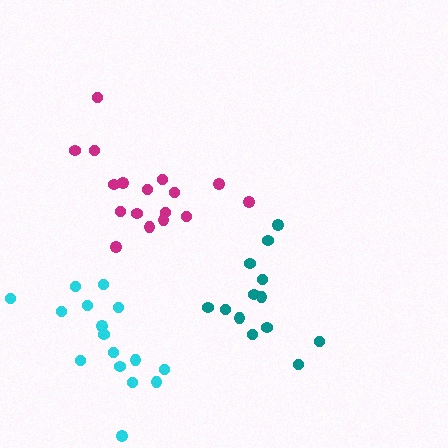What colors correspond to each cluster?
The clusters are colored: cyan, magenta, teal.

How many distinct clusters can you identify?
There are 3 distinct clusters.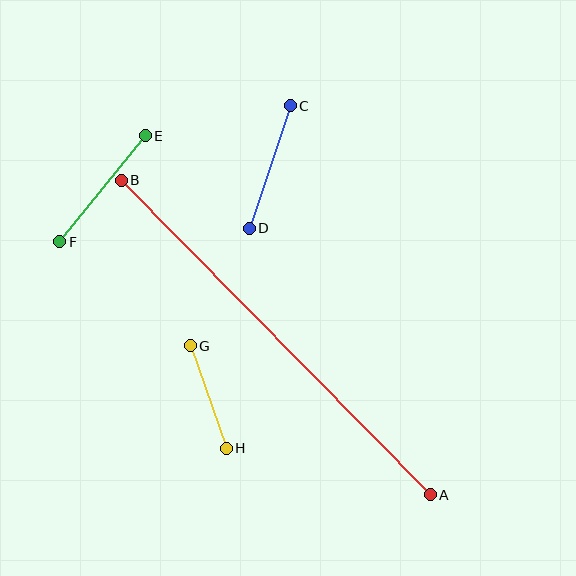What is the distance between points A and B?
The distance is approximately 441 pixels.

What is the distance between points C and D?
The distance is approximately 129 pixels.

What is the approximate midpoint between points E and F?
The midpoint is at approximately (102, 189) pixels.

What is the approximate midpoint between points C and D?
The midpoint is at approximately (270, 167) pixels.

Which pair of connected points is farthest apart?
Points A and B are farthest apart.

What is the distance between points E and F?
The distance is approximately 136 pixels.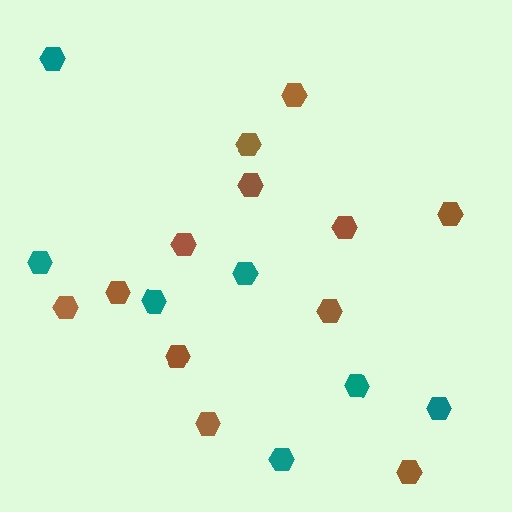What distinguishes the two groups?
There are 2 groups: one group of brown hexagons (12) and one group of teal hexagons (7).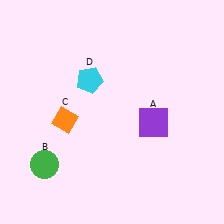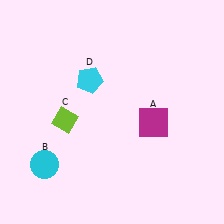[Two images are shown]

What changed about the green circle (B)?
In Image 1, B is green. In Image 2, it changed to cyan.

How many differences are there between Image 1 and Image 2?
There are 3 differences between the two images.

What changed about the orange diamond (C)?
In Image 1, C is orange. In Image 2, it changed to lime.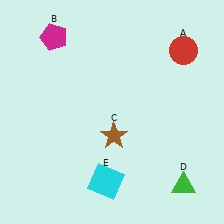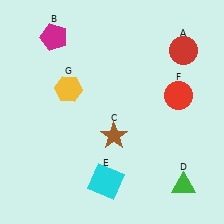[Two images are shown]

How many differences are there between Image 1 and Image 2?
There are 2 differences between the two images.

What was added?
A red circle (F), a yellow hexagon (G) were added in Image 2.